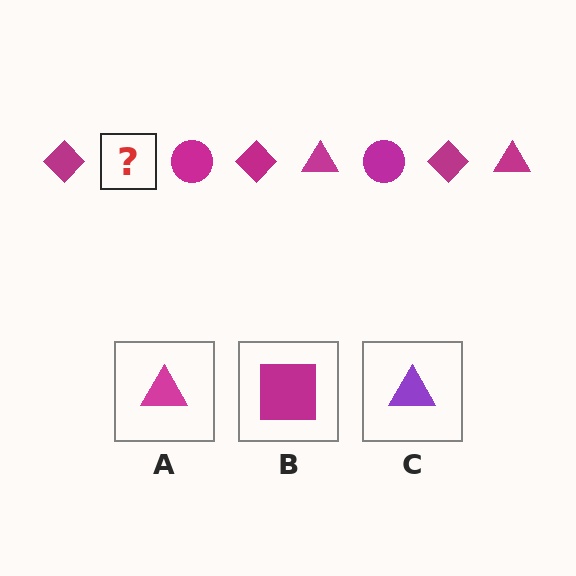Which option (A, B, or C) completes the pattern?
A.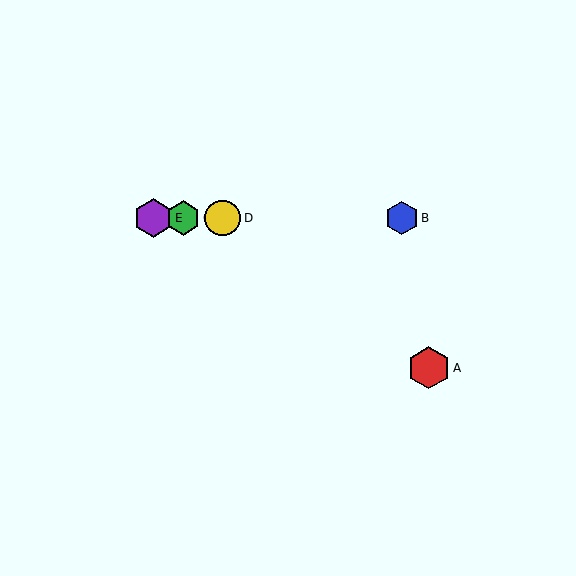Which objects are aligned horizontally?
Objects B, C, D, E are aligned horizontally.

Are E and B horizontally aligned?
Yes, both are at y≈218.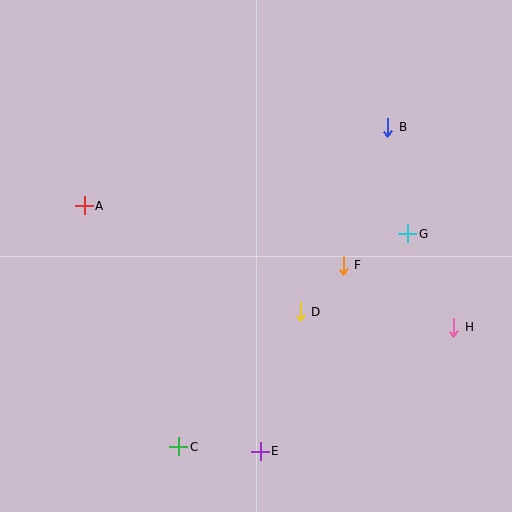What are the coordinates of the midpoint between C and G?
The midpoint between C and G is at (293, 340).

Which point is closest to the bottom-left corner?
Point C is closest to the bottom-left corner.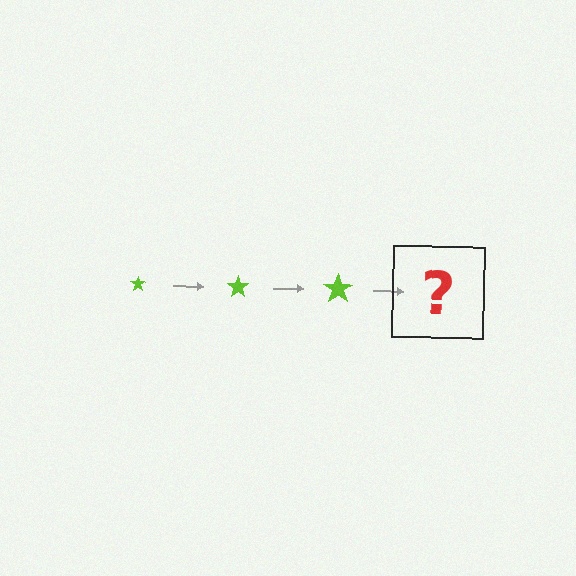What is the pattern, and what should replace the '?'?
The pattern is that the star gets progressively larger each step. The '?' should be a lime star, larger than the previous one.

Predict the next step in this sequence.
The next step is a lime star, larger than the previous one.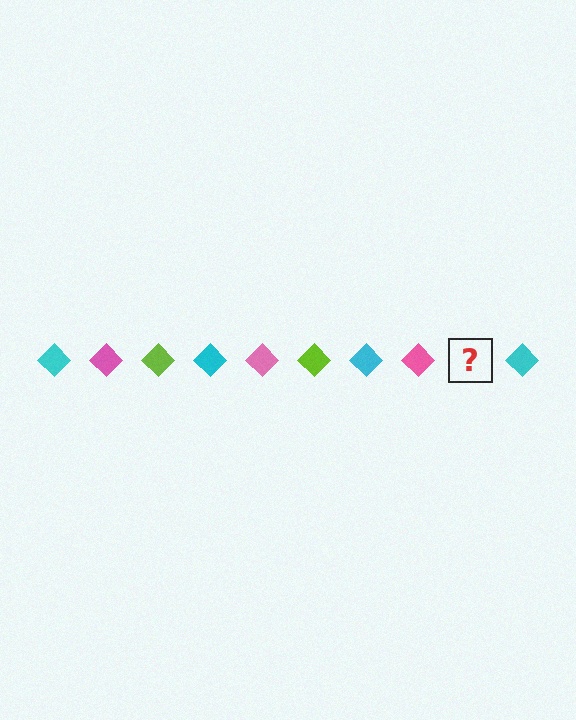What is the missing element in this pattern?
The missing element is a lime diamond.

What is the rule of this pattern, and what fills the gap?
The rule is that the pattern cycles through cyan, pink, lime diamonds. The gap should be filled with a lime diamond.